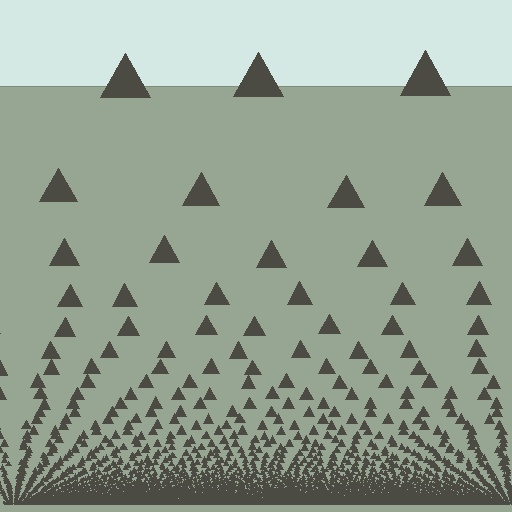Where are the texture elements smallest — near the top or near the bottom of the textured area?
Near the bottom.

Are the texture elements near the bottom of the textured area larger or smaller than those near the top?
Smaller. The gradient is inverted — elements near the bottom are smaller and denser.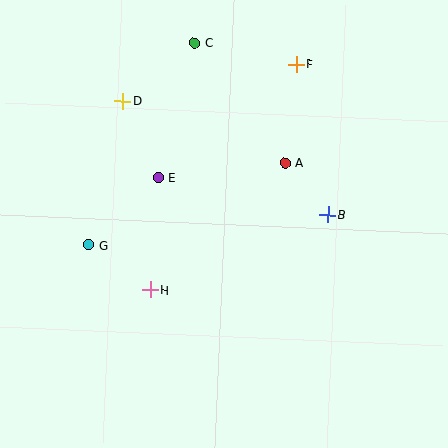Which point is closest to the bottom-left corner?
Point H is closest to the bottom-left corner.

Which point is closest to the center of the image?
Point E at (158, 177) is closest to the center.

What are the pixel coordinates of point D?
Point D is at (123, 101).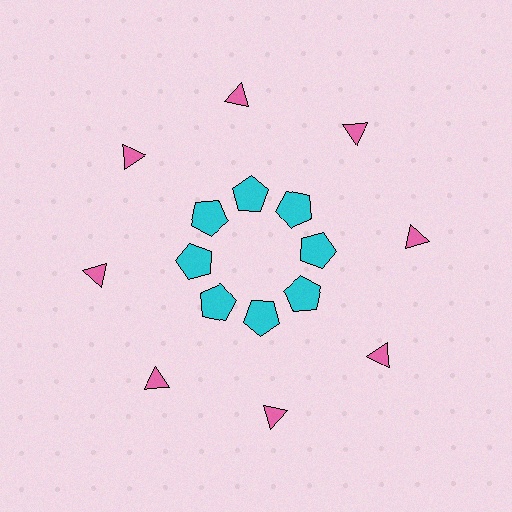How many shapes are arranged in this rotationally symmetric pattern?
There are 16 shapes, arranged in 8 groups of 2.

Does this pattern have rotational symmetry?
Yes, this pattern has 8-fold rotational symmetry. It looks the same after rotating 45 degrees around the center.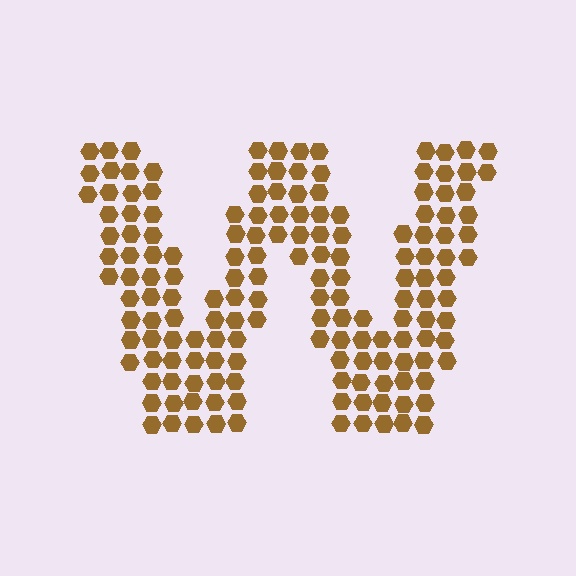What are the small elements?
The small elements are hexagons.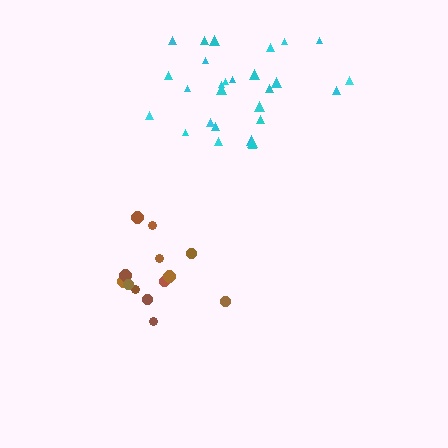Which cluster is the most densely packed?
Cyan.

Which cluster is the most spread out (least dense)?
Brown.